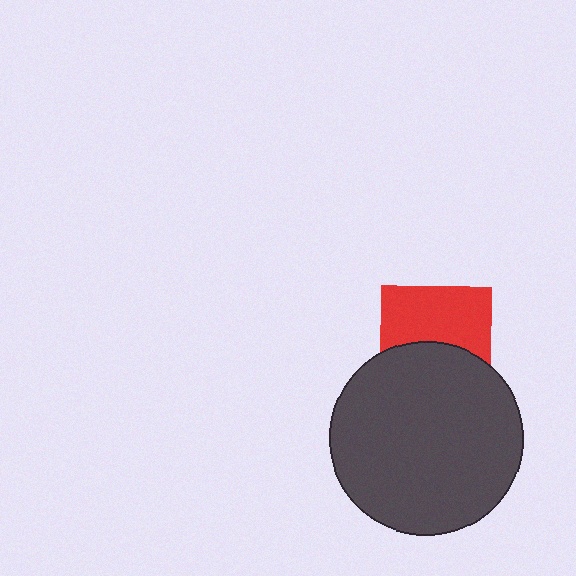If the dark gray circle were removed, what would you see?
You would see the complete red square.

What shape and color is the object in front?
The object in front is a dark gray circle.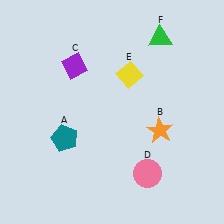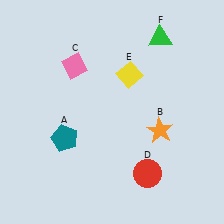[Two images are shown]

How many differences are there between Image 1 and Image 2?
There are 2 differences between the two images.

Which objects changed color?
C changed from purple to pink. D changed from pink to red.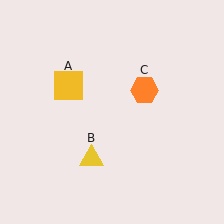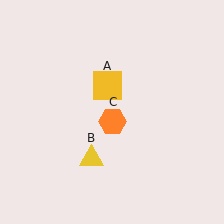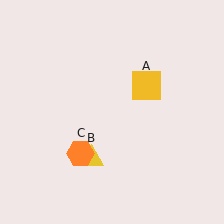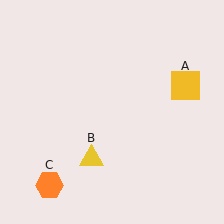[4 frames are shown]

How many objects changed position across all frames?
2 objects changed position: yellow square (object A), orange hexagon (object C).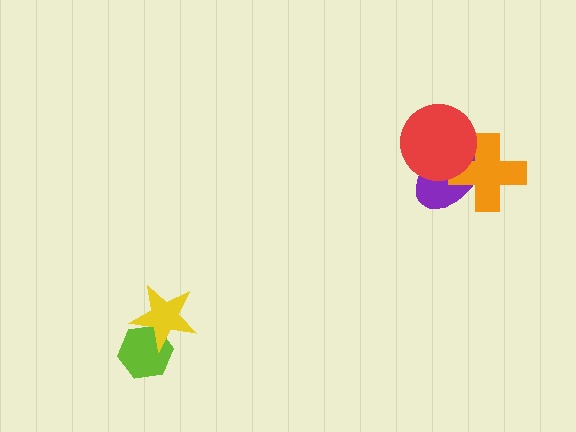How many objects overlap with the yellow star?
1 object overlaps with the yellow star.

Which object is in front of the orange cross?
The red circle is in front of the orange cross.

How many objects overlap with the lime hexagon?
1 object overlaps with the lime hexagon.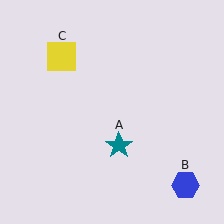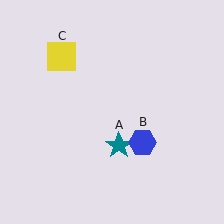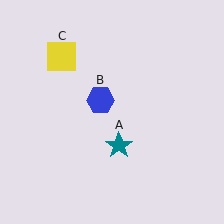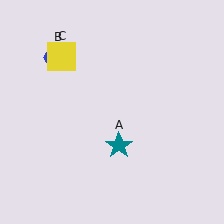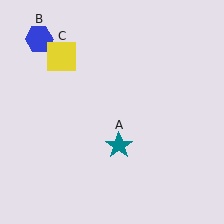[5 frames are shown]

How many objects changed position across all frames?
1 object changed position: blue hexagon (object B).